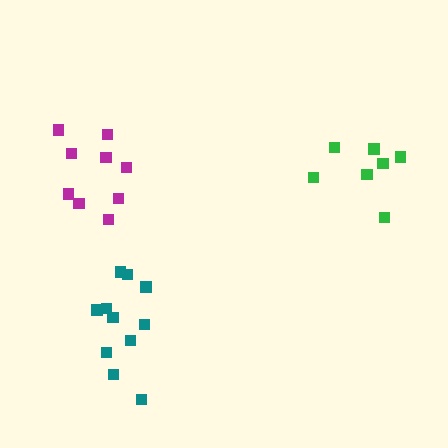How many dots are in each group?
Group 1: 11 dots, Group 2: 7 dots, Group 3: 9 dots (27 total).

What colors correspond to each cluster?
The clusters are colored: teal, green, magenta.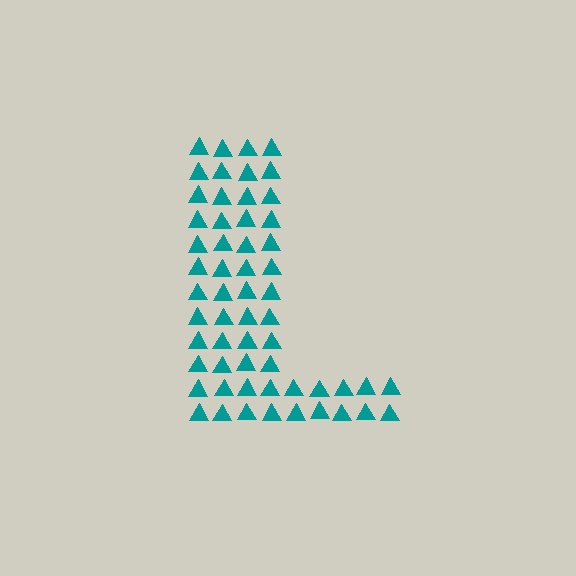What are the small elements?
The small elements are triangles.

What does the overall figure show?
The overall figure shows the letter L.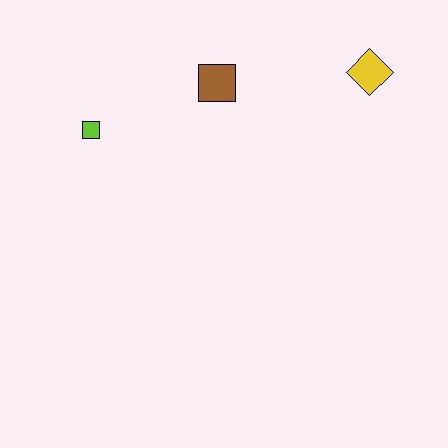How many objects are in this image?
There are 3 objects.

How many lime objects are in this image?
There is 1 lime object.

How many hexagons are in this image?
There are no hexagons.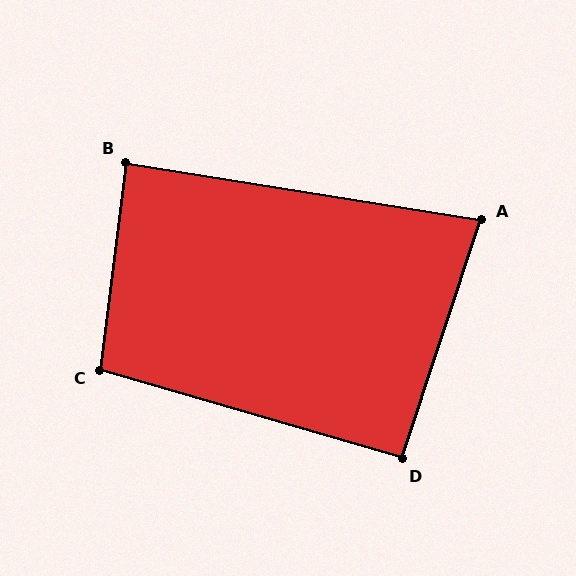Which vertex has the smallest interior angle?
A, at approximately 81 degrees.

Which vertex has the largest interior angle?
C, at approximately 99 degrees.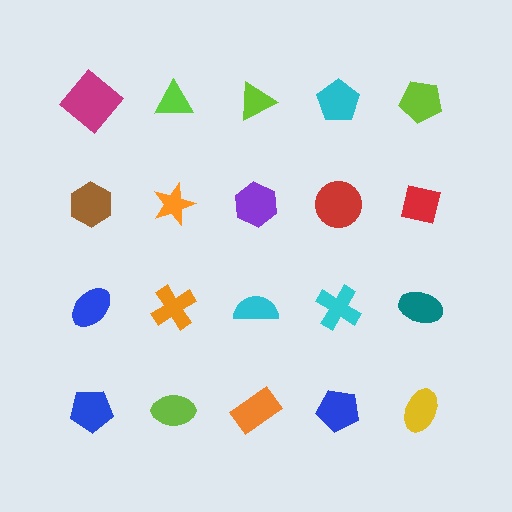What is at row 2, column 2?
An orange star.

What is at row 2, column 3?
A purple hexagon.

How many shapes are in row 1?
5 shapes.